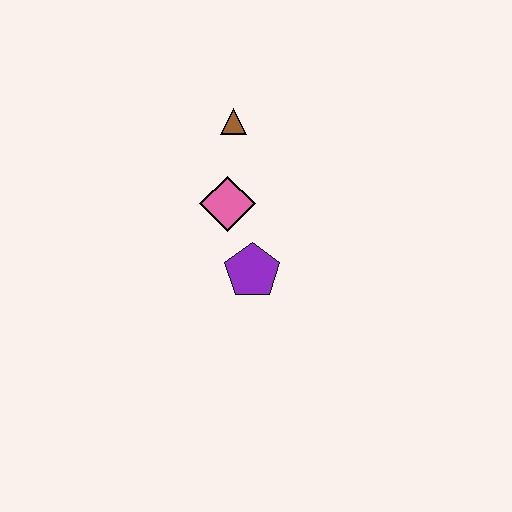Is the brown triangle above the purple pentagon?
Yes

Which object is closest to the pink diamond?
The purple pentagon is closest to the pink diamond.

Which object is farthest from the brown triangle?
The purple pentagon is farthest from the brown triangle.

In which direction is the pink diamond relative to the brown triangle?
The pink diamond is below the brown triangle.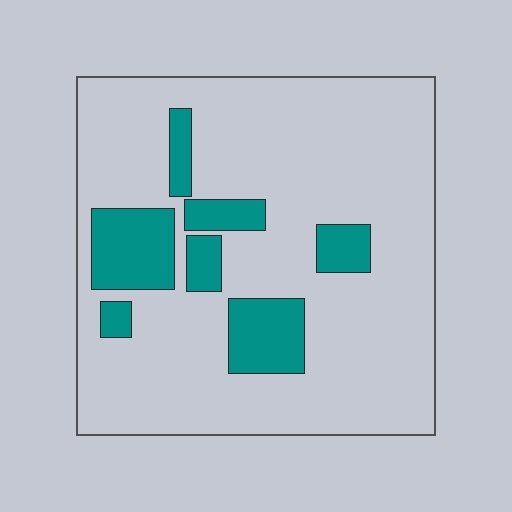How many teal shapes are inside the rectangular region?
7.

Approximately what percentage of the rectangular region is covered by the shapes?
Approximately 20%.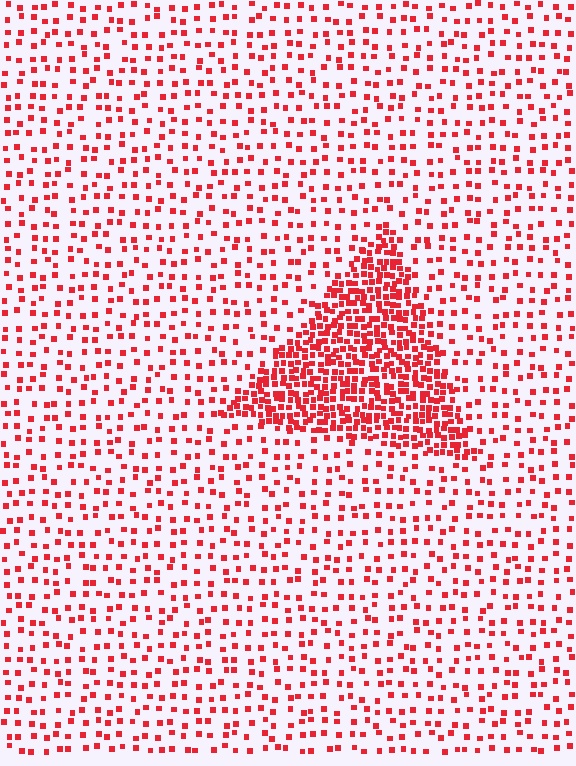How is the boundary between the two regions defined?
The boundary is defined by a change in element density (approximately 3.0x ratio). All elements are the same color, size, and shape.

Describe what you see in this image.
The image contains small red elements arranged at two different densities. A triangle-shaped region is visible where the elements are more densely packed than the surrounding area.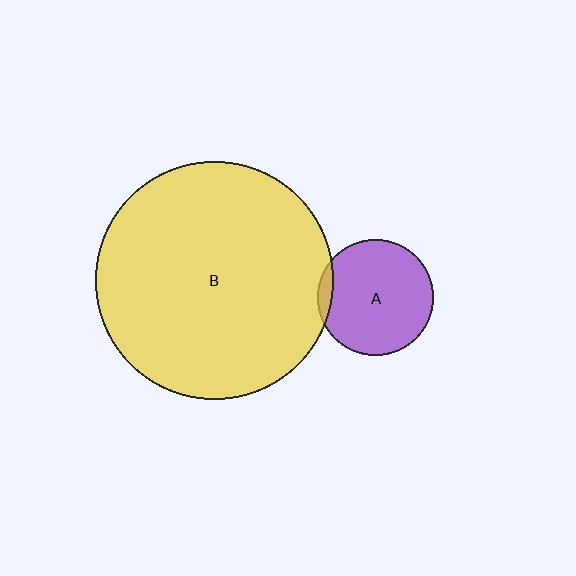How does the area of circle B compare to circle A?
Approximately 4.2 times.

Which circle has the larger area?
Circle B (yellow).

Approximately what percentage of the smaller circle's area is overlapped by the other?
Approximately 5%.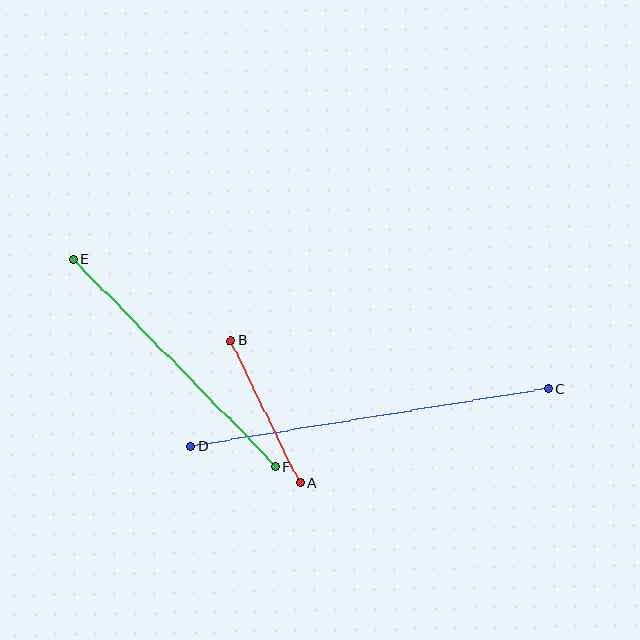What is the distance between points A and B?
The distance is approximately 158 pixels.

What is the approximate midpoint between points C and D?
The midpoint is at approximately (370, 418) pixels.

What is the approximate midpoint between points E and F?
The midpoint is at approximately (174, 363) pixels.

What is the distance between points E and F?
The distance is approximately 290 pixels.